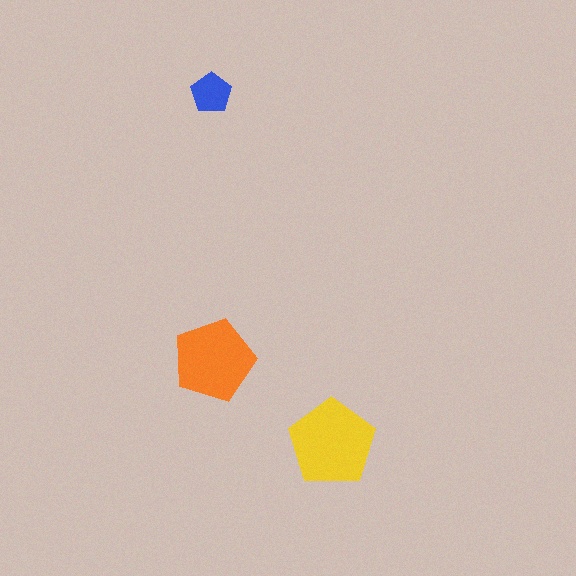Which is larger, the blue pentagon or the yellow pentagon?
The yellow one.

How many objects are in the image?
There are 3 objects in the image.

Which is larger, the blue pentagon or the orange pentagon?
The orange one.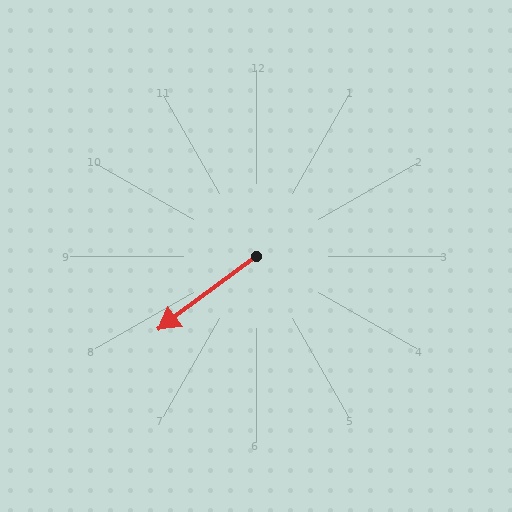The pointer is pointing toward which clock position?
Roughly 8 o'clock.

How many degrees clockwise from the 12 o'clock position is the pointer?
Approximately 233 degrees.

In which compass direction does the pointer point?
Southwest.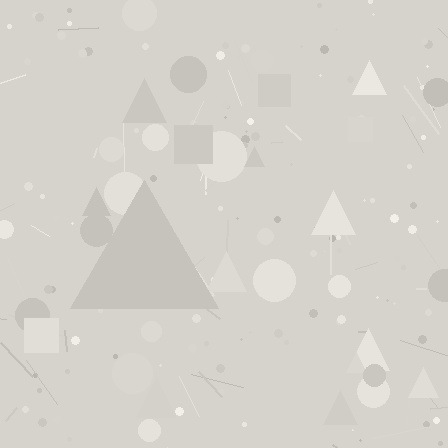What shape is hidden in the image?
A triangle is hidden in the image.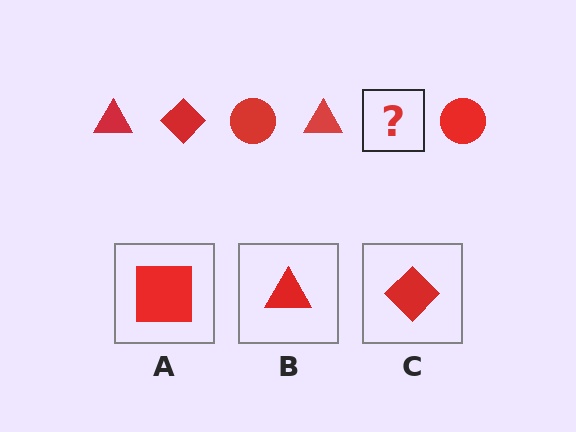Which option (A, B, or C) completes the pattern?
C.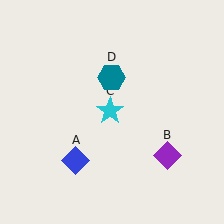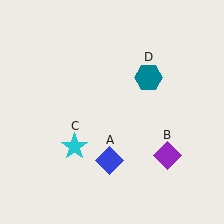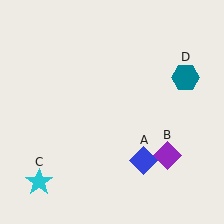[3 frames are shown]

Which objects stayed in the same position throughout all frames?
Purple diamond (object B) remained stationary.